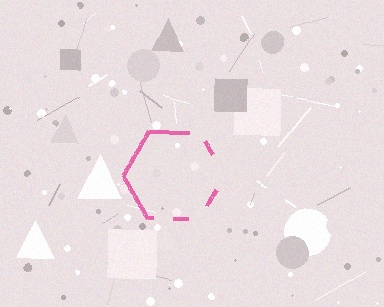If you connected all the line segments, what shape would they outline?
They would outline a hexagon.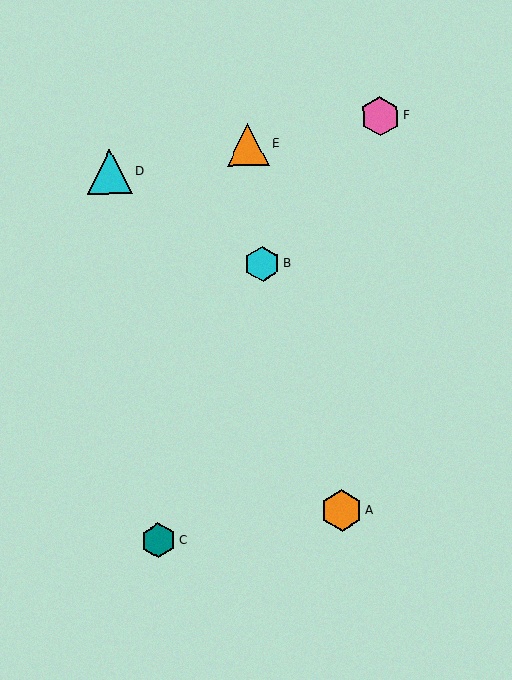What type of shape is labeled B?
Shape B is a cyan hexagon.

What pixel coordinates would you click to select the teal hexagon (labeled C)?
Click at (158, 540) to select the teal hexagon C.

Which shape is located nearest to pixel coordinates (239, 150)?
The orange triangle (labeled E) at (248, 145) is nearest to that location.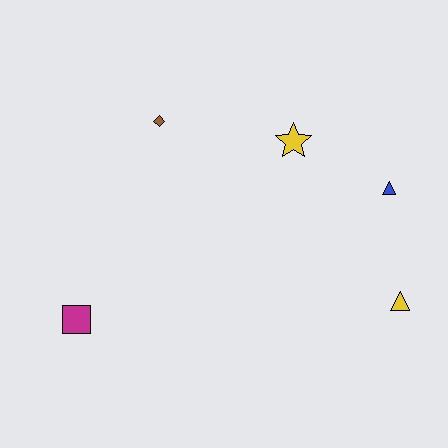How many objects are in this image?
There are 5 objects.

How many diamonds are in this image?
There is 1 diamond.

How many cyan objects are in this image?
There are no cyan objects.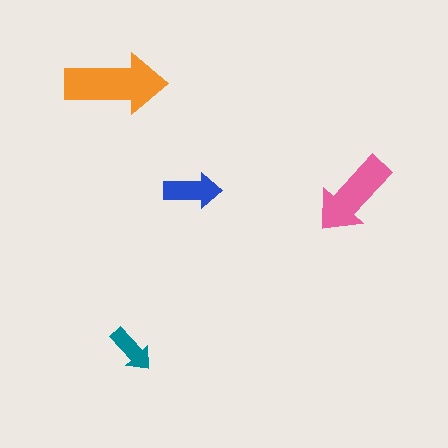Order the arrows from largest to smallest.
the orange one, the pink one, the blue one, the teal one.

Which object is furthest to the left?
The orange arrow is leftmost.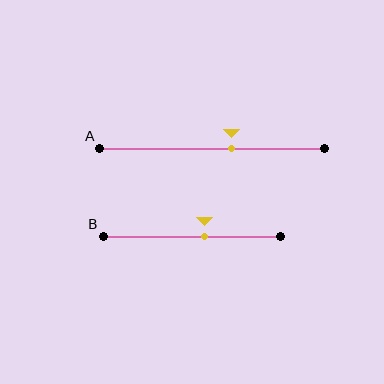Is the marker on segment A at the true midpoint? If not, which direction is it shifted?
No, the marker on segment A is shifted to the right by about 9% of the segment length.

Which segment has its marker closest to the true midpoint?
Segment B has its marker closest to the true midpoint.